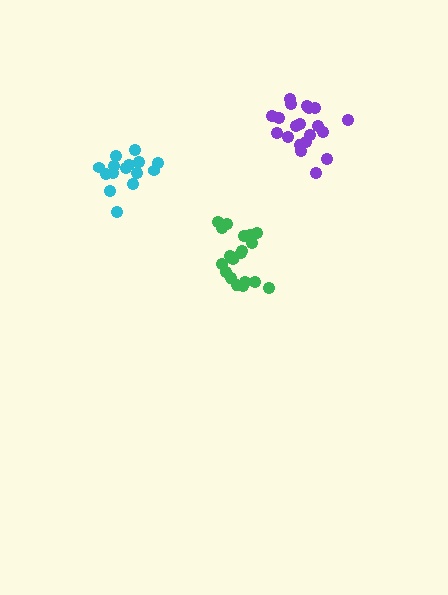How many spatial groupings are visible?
There are 3 spatial groupings.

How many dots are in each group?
Group 1: 20 dots, Group 2: 20 dots, Group 3: 15 dots (55 total).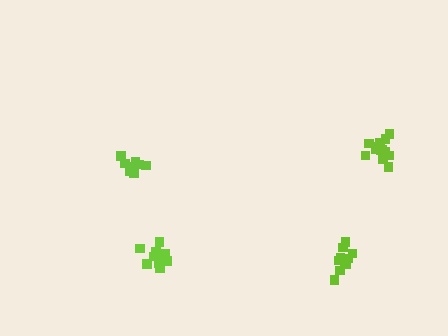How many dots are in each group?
Group 1: 9 dots, Group 2: 13 dots, Group 3: 10 dots, Group 4: 14 dots (46 total).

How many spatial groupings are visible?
There are 4 spatial groupings.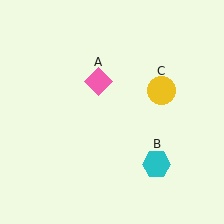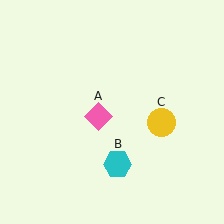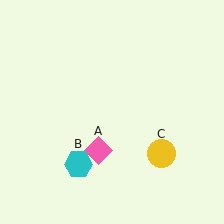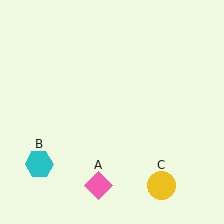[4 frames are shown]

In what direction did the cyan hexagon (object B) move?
The cyan hexagon (object B) moved left.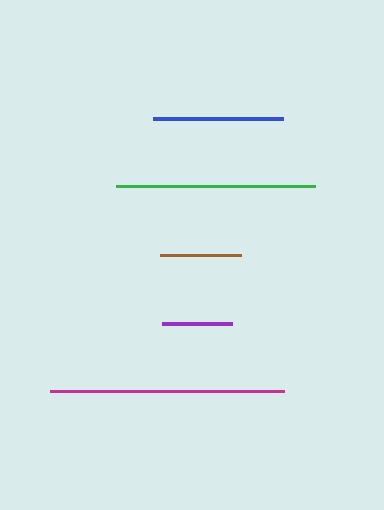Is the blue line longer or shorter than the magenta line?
The magenta line is longer than the blue line.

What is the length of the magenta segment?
The magenta segment is approximately 234 pixels long.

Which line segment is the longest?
The magenta line is the longest at approximately 234 pixels.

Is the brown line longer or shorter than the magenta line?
The magenta line is longer than the brown line.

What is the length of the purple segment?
The purple segment is approximately 70 pixels long.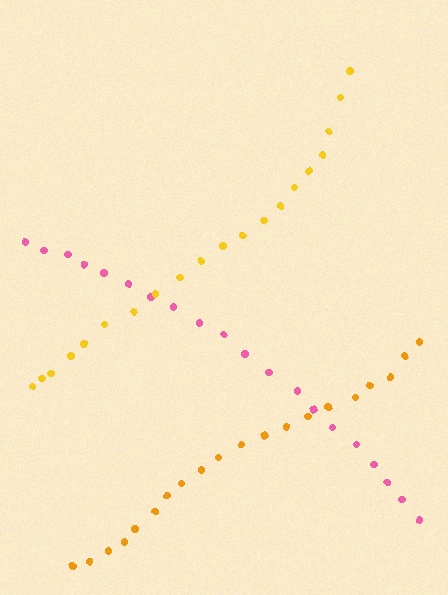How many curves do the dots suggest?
There are 3 distinct paths.